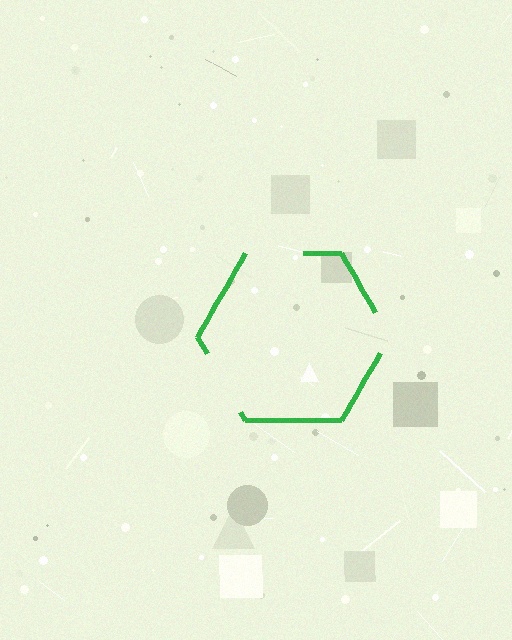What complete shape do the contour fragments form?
The contour fragments form a hexagon.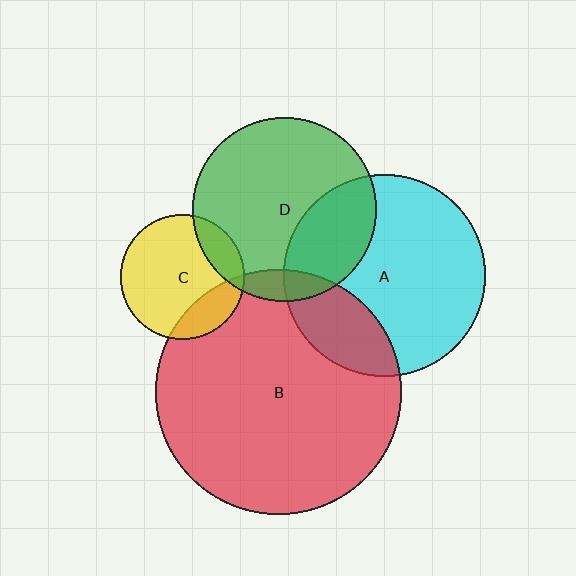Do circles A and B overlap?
Yes.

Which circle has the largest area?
Circle B (red).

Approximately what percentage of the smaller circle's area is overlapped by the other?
Approximately 25%.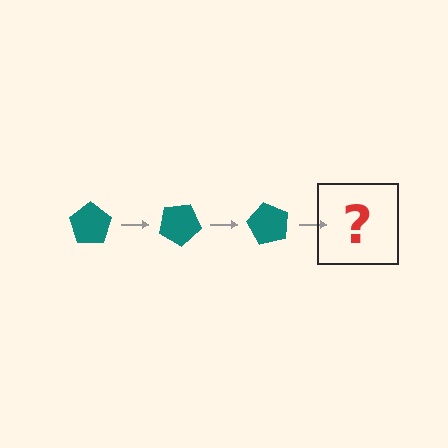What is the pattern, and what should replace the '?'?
The pattern is that the pentagon rotates 30 degrees each step. The '?' should be a teal pentagon rotated 90 degrees.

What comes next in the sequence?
The next element should be a teal pentagon rotated 90 degrees.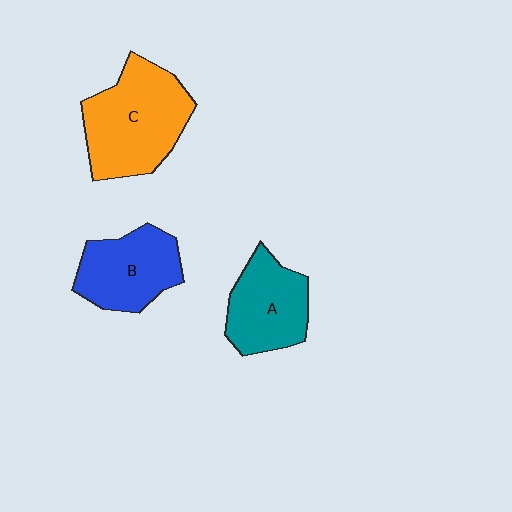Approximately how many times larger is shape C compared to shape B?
Approximately 1.4 times.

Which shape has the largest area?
Shape C (orange).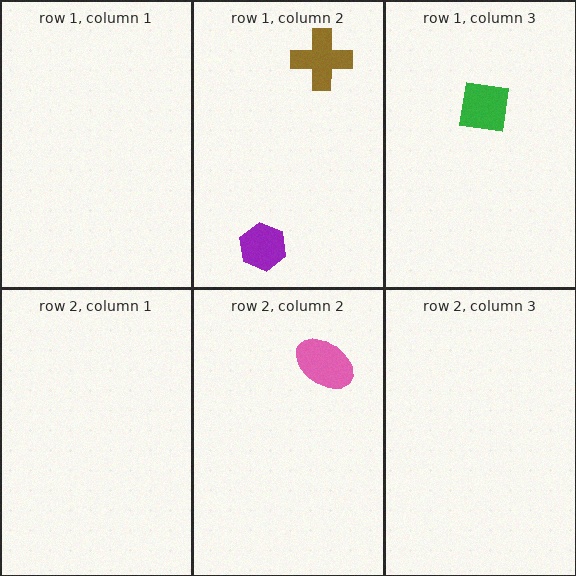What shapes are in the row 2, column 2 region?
The pink ellipse.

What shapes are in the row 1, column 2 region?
The brown cross, the purple hexagon.